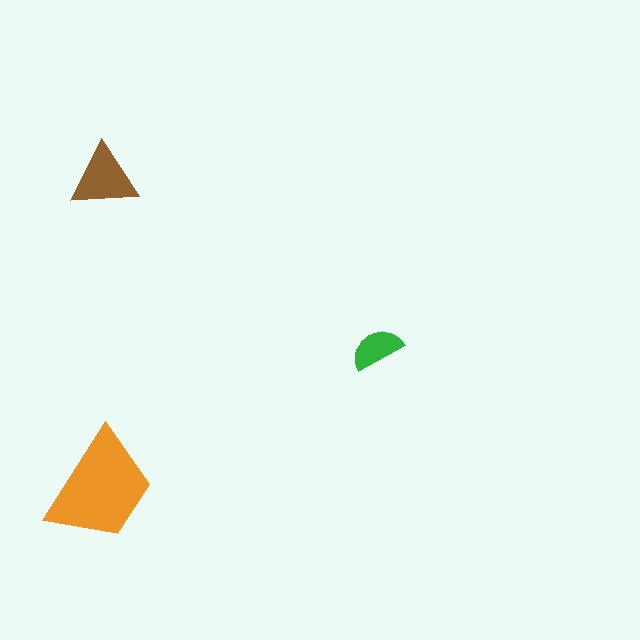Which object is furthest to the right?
The green semicircle is rightmost.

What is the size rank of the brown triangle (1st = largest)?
2nd.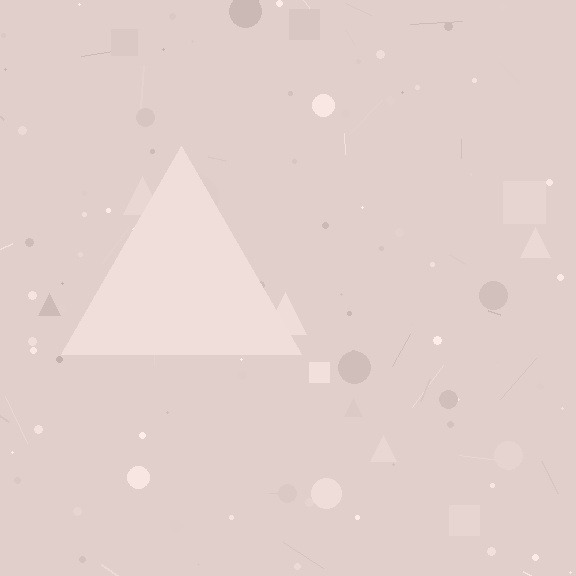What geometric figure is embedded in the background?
A triangle is embedded in the background.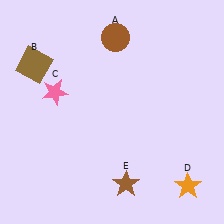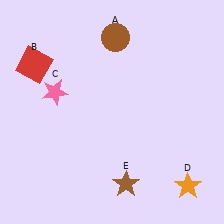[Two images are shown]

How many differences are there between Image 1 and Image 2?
There is 1 difference between the two images.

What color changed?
The square (B) changed from brown in Image 1 to red in Image 2.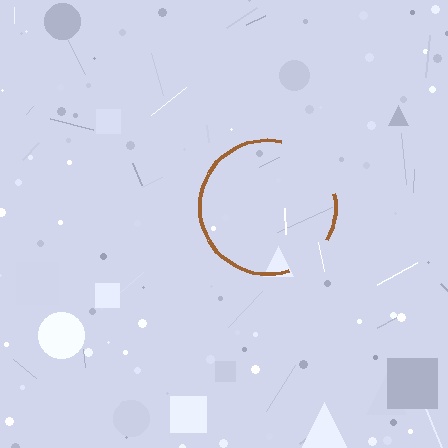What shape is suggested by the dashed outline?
The dashed outline suggests a circle.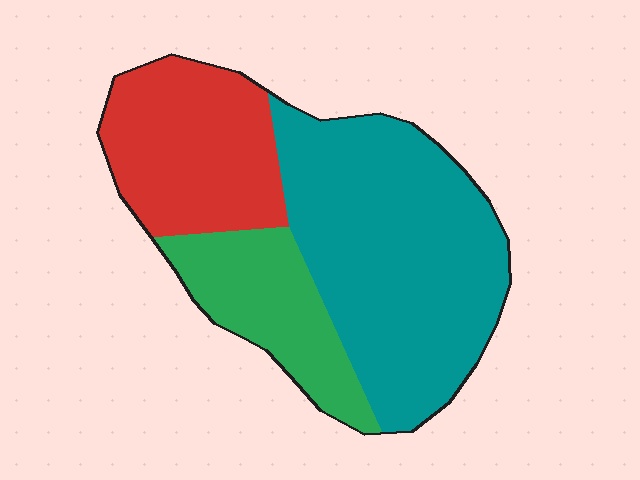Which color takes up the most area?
Teal, at roughly 50%.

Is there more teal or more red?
Teal.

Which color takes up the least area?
Green, at roughly 20%.